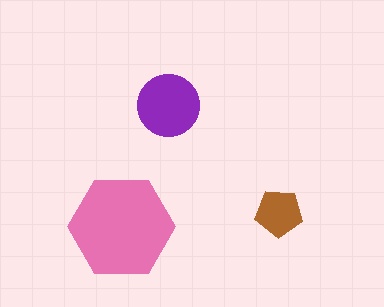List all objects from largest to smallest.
The pink hexagon, the purple circle, the brown pentagon.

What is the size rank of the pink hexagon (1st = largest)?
1st.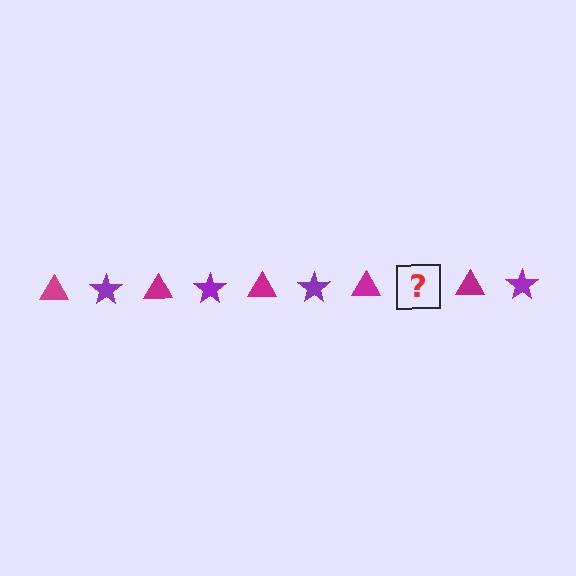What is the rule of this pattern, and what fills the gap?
The rule is that the pattern alternates between magenta triangle and purple star. The gap should be filled with a purple star.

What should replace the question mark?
The question mark should be replaced with a purple star.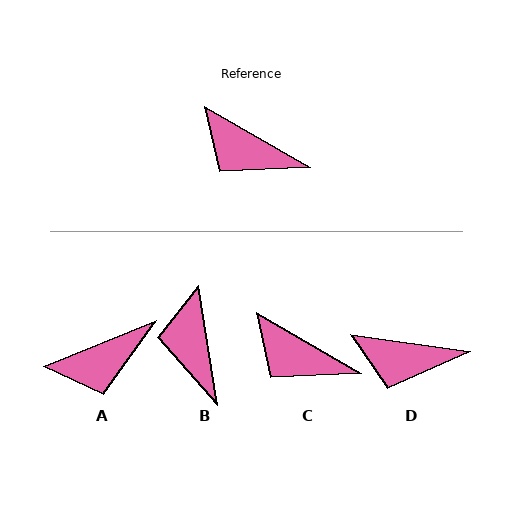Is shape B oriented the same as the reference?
No, it is off by about 51 degrees.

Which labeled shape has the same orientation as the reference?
C.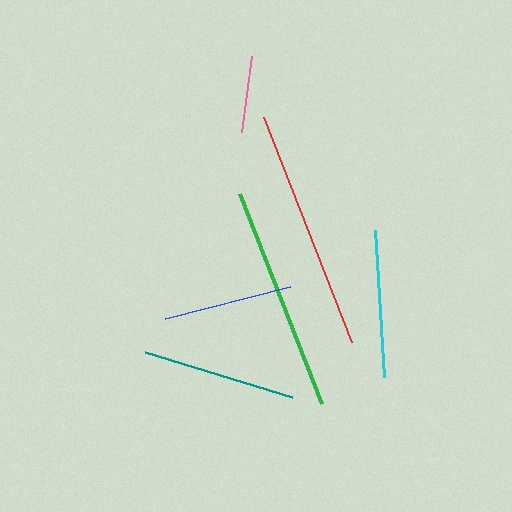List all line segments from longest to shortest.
From longest to shortest: red, green, teal, cyan, blue, pink.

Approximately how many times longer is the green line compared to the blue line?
The green line is approximately 1.7 times the length of the blue line.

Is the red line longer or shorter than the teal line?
The red line is longer than the teal line.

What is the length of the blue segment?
The blue segment is approximately 129 pixels long.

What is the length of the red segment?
The red segment is approximately 242 pixels long.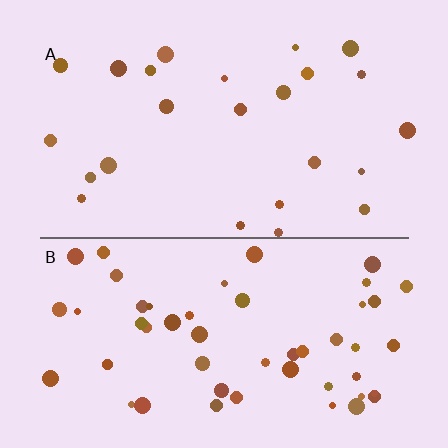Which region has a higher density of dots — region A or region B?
B (the bottom).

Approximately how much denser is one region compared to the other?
Approximately 2.1× — region B over region A.